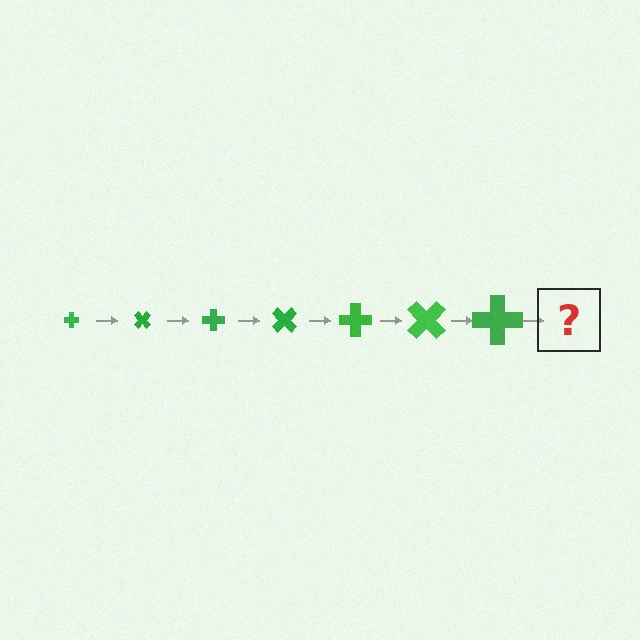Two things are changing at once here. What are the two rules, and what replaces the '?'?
The two rules are that the cross grows larger each step and it rotates 45 degrees each step. The '?' should be a cross, larger than the previous one and rotated 315 degrees from the start.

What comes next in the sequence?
The next element should be a cross, larger than the previous one and rotated 315 degrees from the start.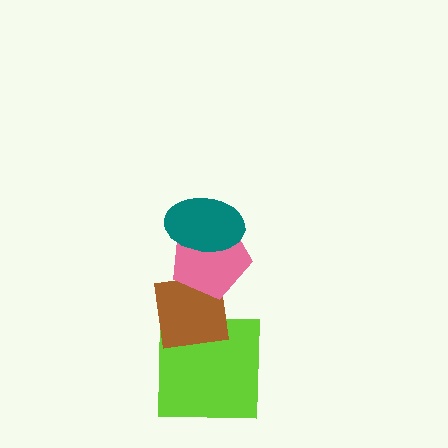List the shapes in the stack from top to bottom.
From top to bottom: the teal ellipse, the pink pentagon, the brown square, the lime square.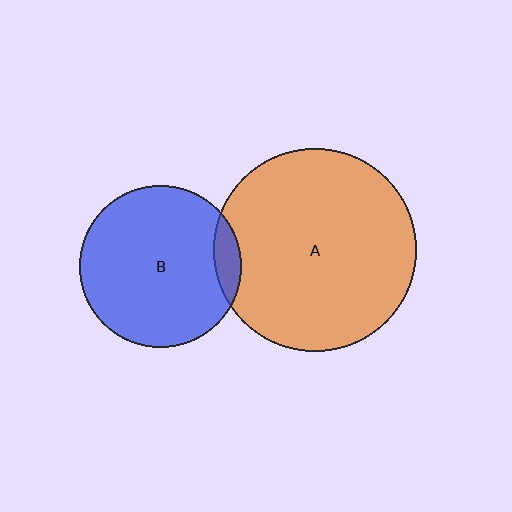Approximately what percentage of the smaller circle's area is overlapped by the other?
Approximately 10%.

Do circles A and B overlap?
Yes.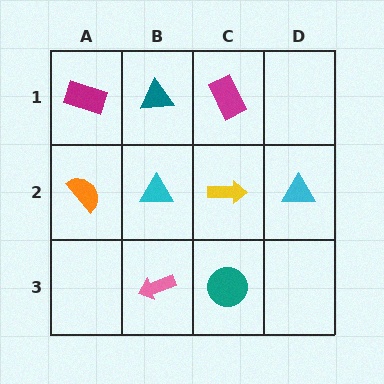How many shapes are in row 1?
3 shapes.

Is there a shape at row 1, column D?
No, that cell is empty.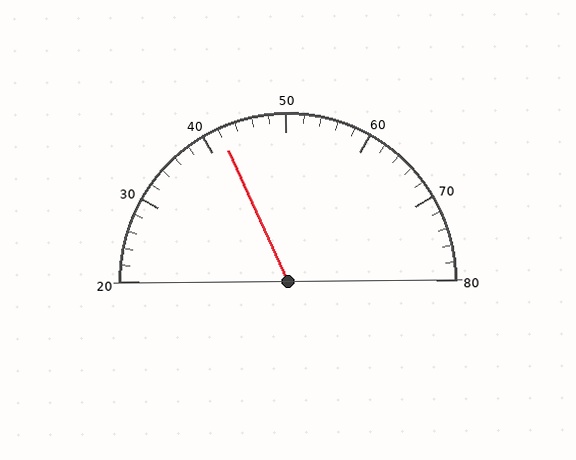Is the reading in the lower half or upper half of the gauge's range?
The reading is in the lower half of the range (20 to 80).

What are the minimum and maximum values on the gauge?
The gauge ranges from 20 to 80.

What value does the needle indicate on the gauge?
The needle indicates approximately 42.